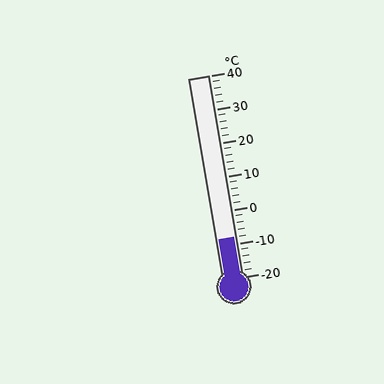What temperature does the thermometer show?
The thermometer shows approximately -8°C.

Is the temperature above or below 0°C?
The temperature is below 0°C.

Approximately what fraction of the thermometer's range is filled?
The thermometer is filled to approximately 20% of its range.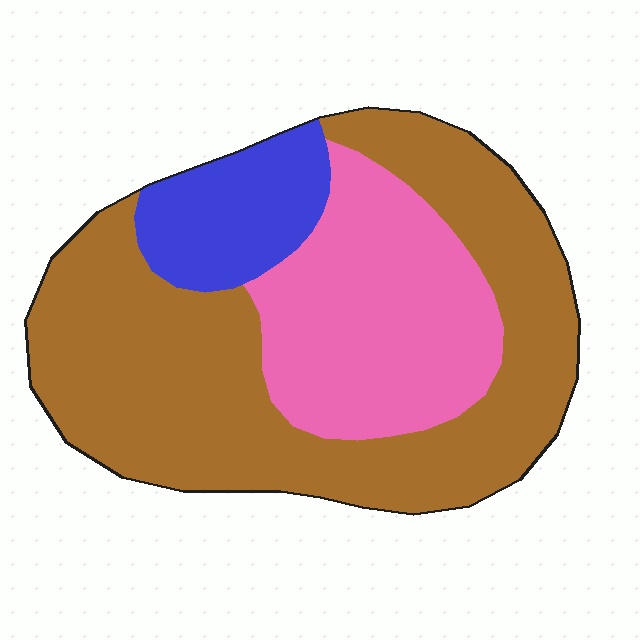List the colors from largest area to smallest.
From largest to smallest: brown, pink, blue.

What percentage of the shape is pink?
Pink covers roughly 30% of the shape.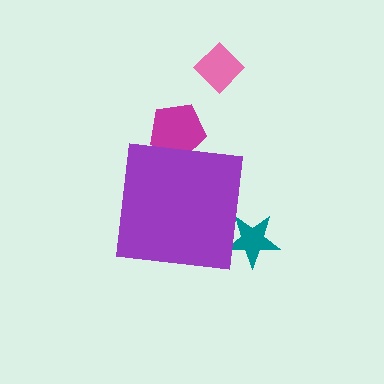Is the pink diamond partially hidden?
No, the pink diamond is fully visible.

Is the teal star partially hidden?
Yes, the teal star is partially hidden behind the purple square.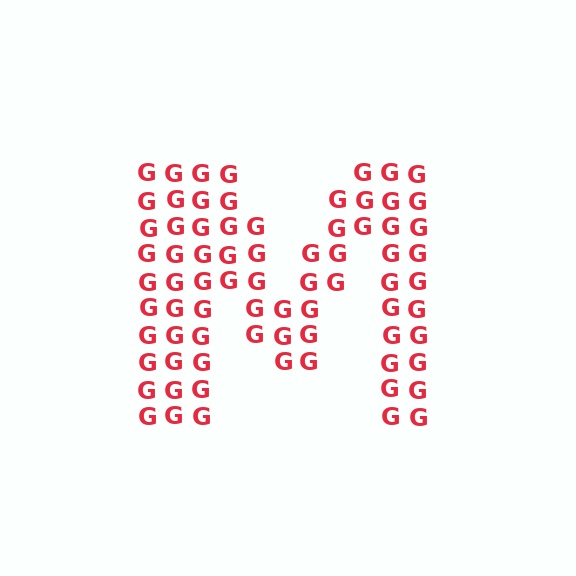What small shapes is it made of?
It is made of small letter G's.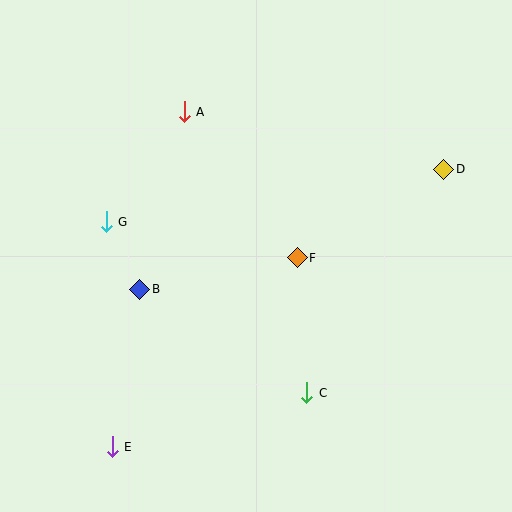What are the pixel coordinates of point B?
Point B is at (140, 289).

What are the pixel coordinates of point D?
Point D is at (444, 169).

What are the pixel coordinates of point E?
Point E is at (112, 447).